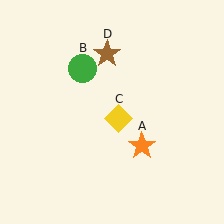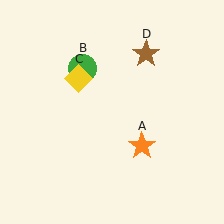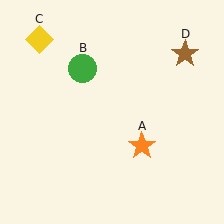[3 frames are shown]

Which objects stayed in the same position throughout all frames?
Orange star (object A) and green circle (object B) remained stationary.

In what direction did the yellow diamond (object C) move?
The yellow diamond (object C) moved up and to the left.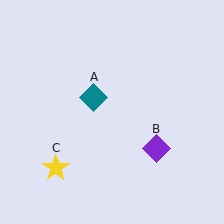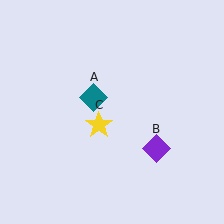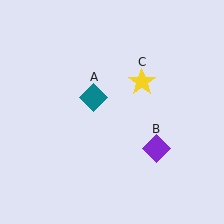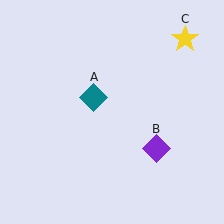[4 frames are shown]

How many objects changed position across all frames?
1 object changed position: yellow star (object C).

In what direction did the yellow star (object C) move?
The yellow star (object C) moved up and to the right.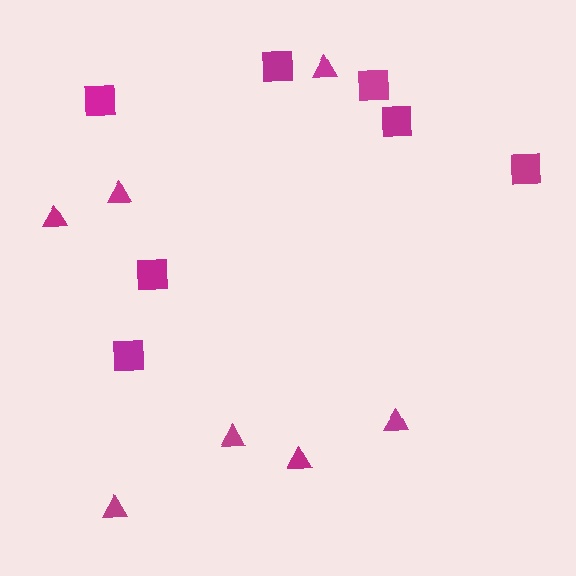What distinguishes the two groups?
There are 2 groups: one group of squares (7) and one group of triangles (7).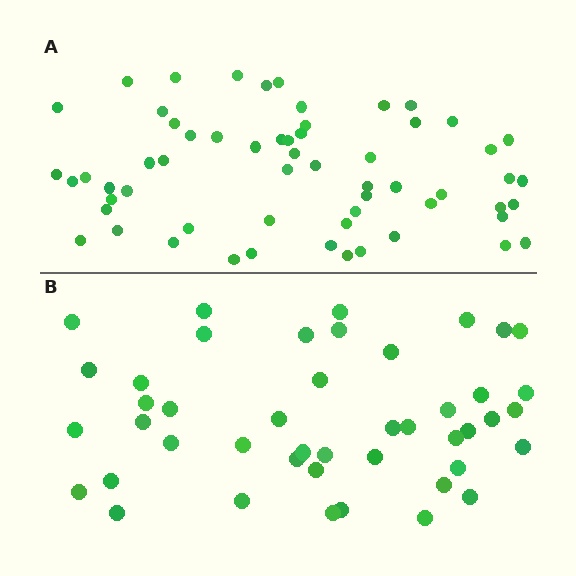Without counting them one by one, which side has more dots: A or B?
Region A (the top region) has more dots.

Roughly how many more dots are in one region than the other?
Region A has approximately 15 more dots than region B.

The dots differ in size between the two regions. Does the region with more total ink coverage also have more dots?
No. Region B has more total ink coverage because its dots are larger, but region A actually contains more individual dots. Total area can be misleading — the number of items is what matters here.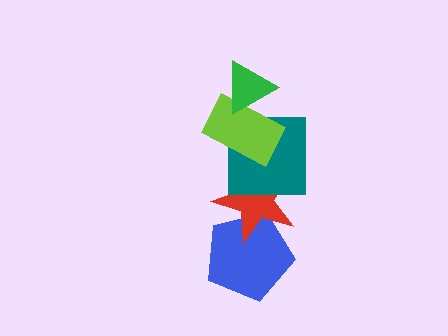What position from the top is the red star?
The red star is 4th from the top.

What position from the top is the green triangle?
The green triangle is 1st from the top.